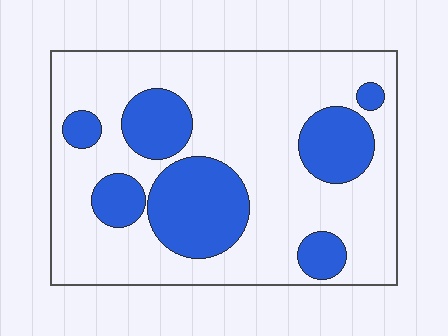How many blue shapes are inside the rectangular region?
7.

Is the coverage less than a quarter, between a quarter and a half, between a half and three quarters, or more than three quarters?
Between a quarter and a half.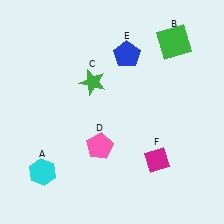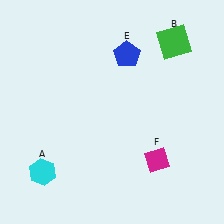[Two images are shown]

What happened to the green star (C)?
The green star (C) was removed in Image 2. It was in the top-left area of Image 1.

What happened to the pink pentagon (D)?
The pink pentagon (D) was removed in Image 2. It was in the bottom-left area of Image 1.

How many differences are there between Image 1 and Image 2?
There are 2 differences between the two images.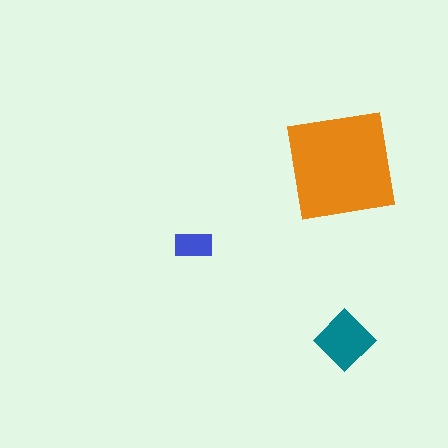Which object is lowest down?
The teal diamond is bottommost.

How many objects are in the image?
There are 3 objects in the image.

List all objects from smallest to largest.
The blue rectangle, the teal diamond, the orange square.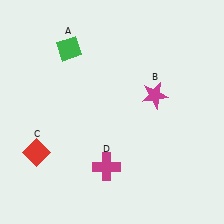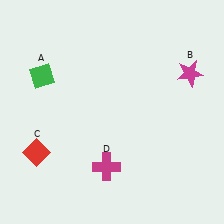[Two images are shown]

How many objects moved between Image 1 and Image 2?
2 objects moved between the two images.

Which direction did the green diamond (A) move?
The green diamond (A) moved down.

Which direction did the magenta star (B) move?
The magenta star (B) moved right.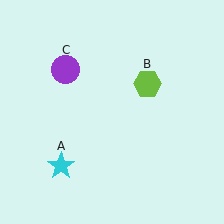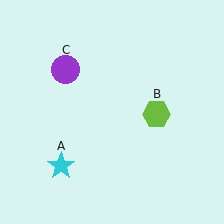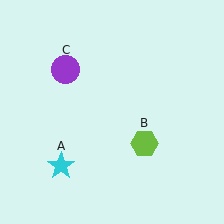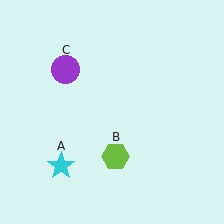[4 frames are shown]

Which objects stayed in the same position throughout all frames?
Cyan star (object A) and purple circle (object C) remained stationary.